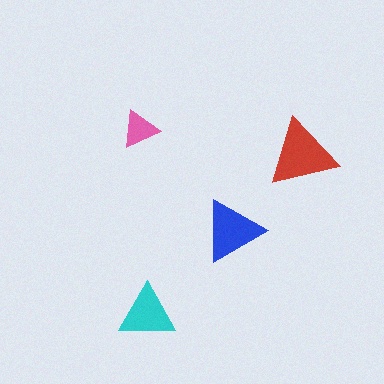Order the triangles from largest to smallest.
the red one, the blue one, the cyan one, the pink one.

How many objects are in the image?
There are 4 objects in the image.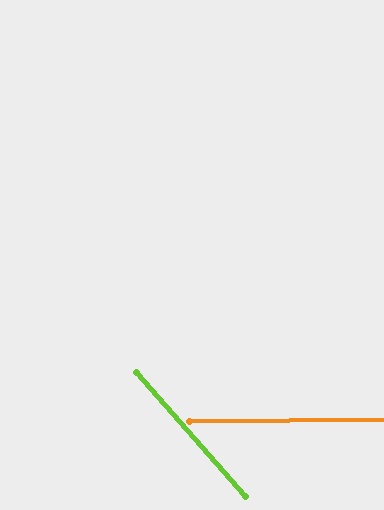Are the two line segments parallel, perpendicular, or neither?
Neither parallel nor perpendicular — they differ by about 49°.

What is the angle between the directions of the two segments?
Approximately 49 degrees.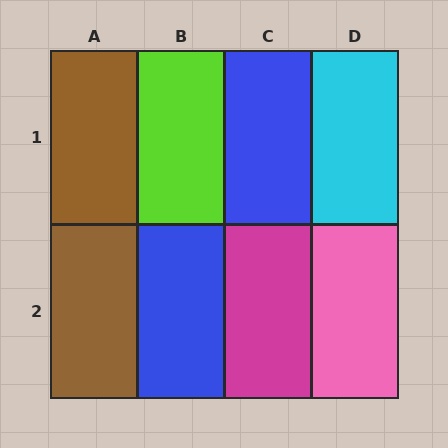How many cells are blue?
2 cells are blue.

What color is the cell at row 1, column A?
Brown.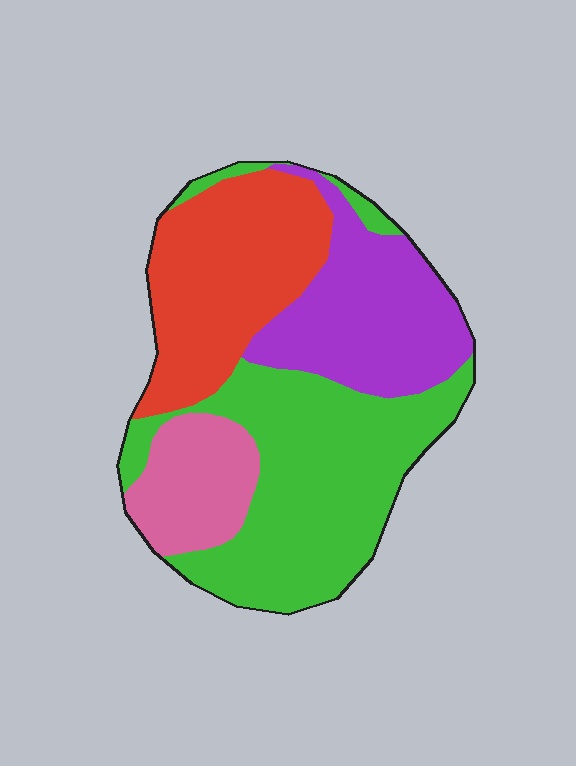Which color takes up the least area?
Pink, at roughly 10%.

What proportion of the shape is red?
Red covers around 25% of the shape.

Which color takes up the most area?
Green, at roughly 40%.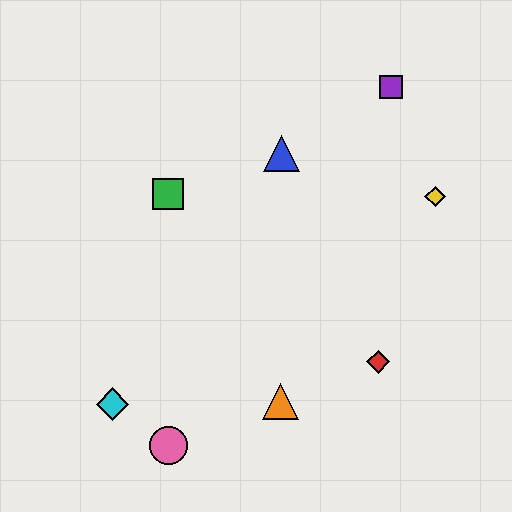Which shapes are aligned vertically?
The green square, the pink circle are aligned vertically.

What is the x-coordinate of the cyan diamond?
The cyan diamond is at x≈112.